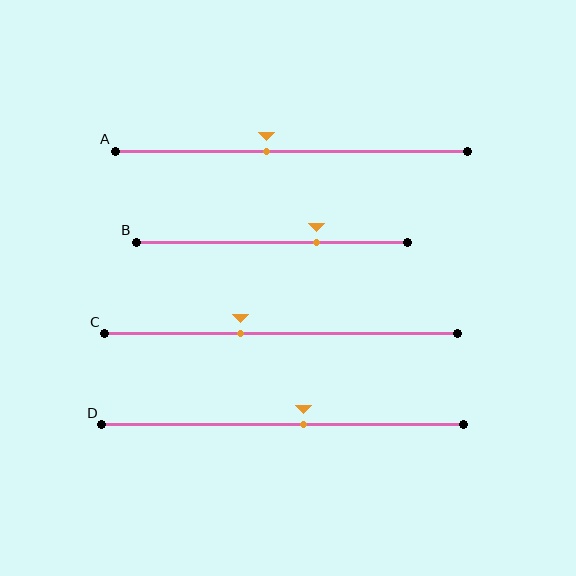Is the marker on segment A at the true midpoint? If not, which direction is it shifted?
No, the marker on segment A is shifted to the left by about 7% of the segment length.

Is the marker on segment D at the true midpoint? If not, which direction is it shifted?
No, the marker on segment D is shifted to the right by about 6% of the segment length.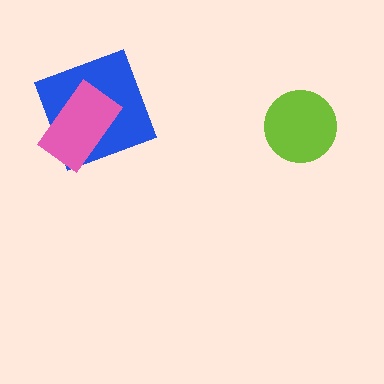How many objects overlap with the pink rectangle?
1 object overlaps with the pink rectangle.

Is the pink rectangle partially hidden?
No, no other shape covers it.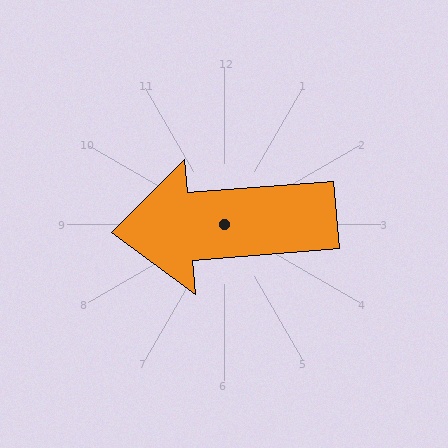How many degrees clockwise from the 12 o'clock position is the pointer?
Approximately 266 degrees.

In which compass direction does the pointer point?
West.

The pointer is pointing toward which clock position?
Roughly 9 o'clock.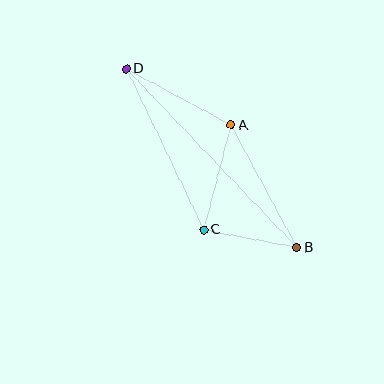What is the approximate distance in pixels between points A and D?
The distance between A and D is approximately 119 pixels.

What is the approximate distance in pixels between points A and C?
The distance between A and C is approximately 108 pixels.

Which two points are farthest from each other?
Points B and D are farthest from each other.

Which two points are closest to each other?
Points B and C are closest to each other.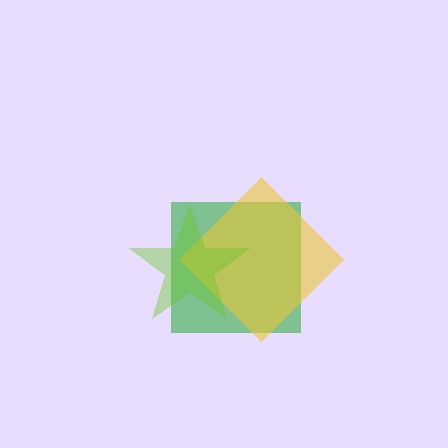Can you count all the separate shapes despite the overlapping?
Yes, there are 3 separate shapes.